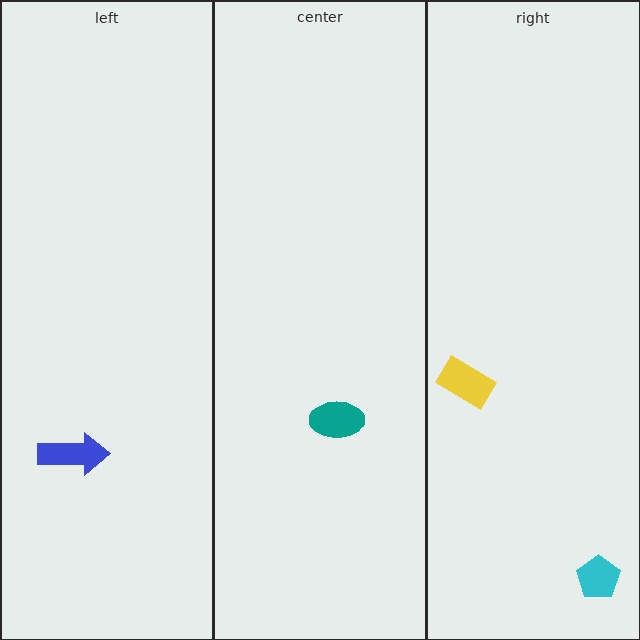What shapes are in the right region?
The yellow rectangle, the cyan pentagon.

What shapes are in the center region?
The teal ellipse.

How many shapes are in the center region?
1.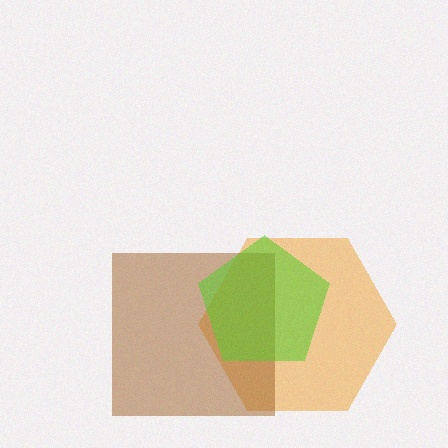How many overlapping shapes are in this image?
There are 3 overlapping shapes in the image.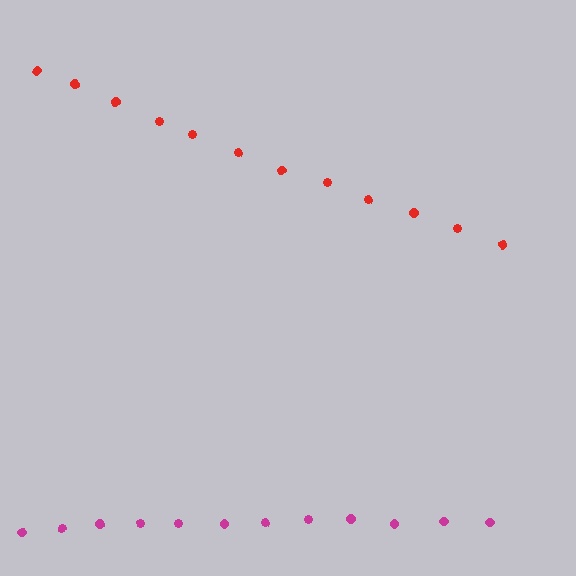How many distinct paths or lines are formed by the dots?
There are 2 distinct paths.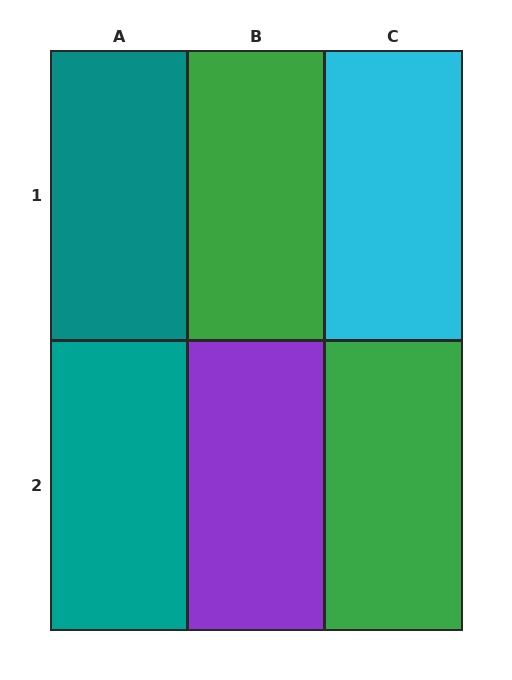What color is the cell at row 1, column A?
Teal.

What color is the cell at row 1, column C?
Cyan.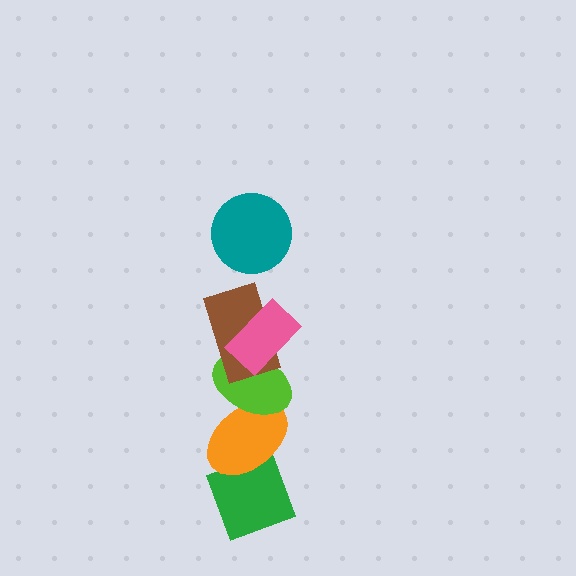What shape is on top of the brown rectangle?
The pink rectangle is on top of the brown rectangle.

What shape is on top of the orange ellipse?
The lime ellipse is on top of the orange ellipse.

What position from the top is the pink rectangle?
The pink rectangle is 2nd from the top.